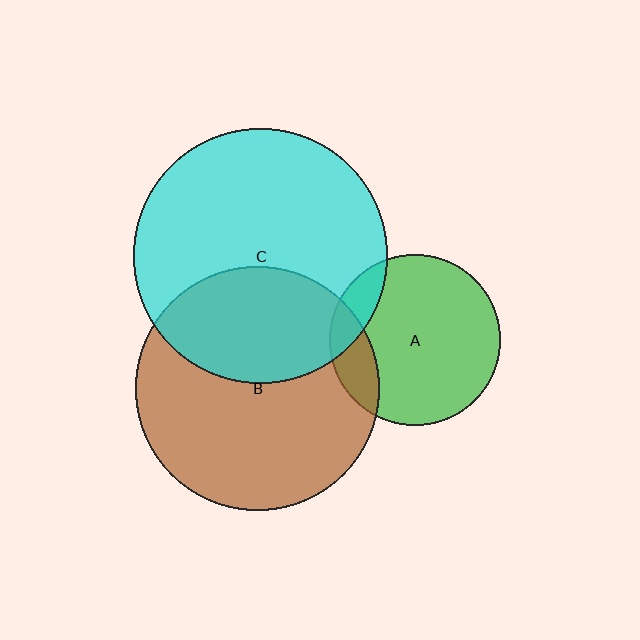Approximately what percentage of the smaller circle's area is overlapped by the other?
Approximately 15%.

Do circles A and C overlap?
Yes.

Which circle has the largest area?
Circle C (cyan).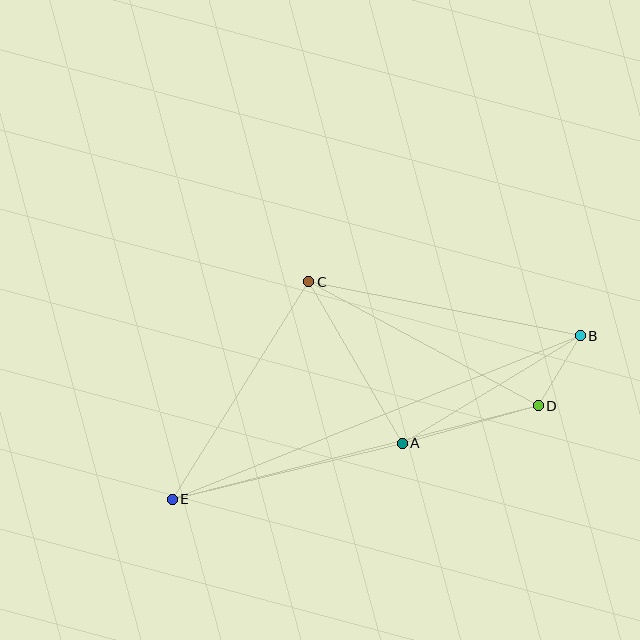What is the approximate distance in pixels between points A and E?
The distance between A and E is approximately 237 pixels.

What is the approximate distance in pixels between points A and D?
The distance between A and D is approximately 141 pixels.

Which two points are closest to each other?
Points B and D are closest to each other.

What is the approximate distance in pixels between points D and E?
The distance between D and E is approximately 377 pixels.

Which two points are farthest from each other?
Points B and E are farthest from each other.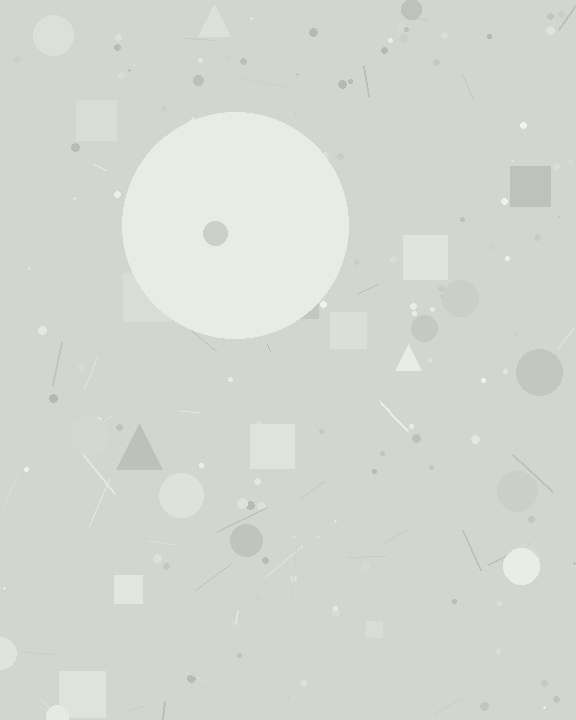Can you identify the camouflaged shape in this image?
The camouflaged shape is a circle.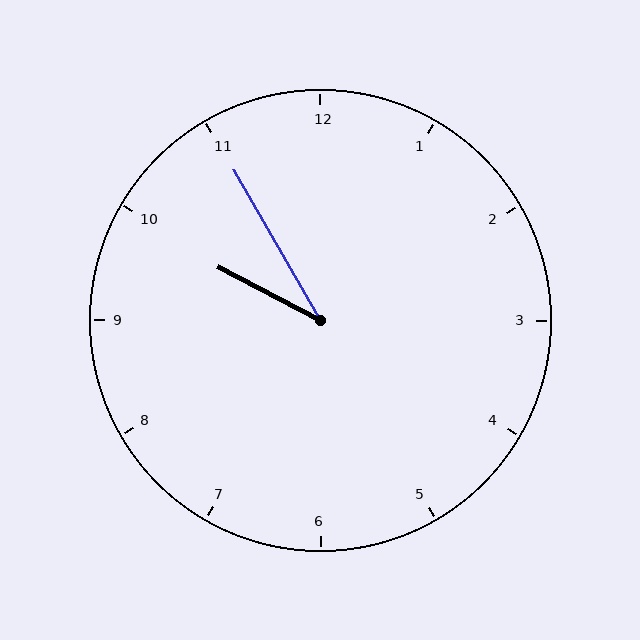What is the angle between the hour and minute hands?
Approximately 32 degrees.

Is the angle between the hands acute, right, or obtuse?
It is acute.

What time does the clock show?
9:55.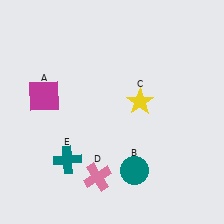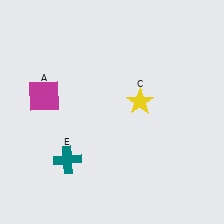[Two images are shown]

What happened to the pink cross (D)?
The pink cross (D) was removed in Image 2. It was in the bottom-left area of Image 1.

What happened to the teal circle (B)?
The teal circle (B) was removed in Image 2. It was in the bottom-right area of Image 1.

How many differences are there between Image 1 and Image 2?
There are 2 differences between the two images.